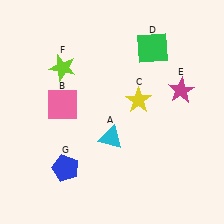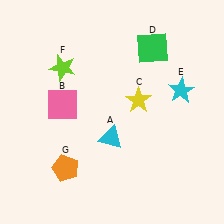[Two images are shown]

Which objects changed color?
E changed from magenta to cyan. G changed from blue to orange.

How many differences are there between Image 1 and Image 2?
There are 2 differences between the two images.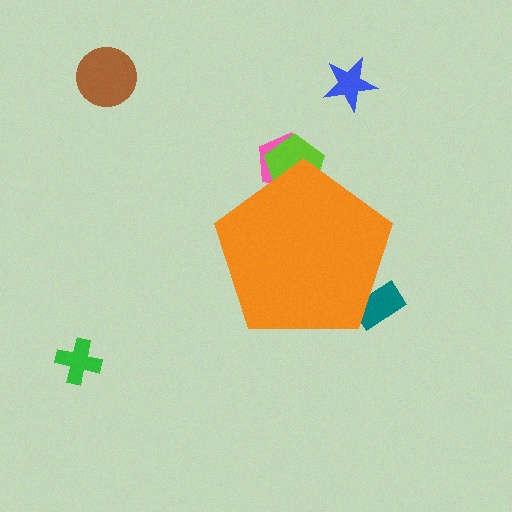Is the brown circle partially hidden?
No, the brown circle is fully visible.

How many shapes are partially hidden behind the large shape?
3 shapes are partially hidden.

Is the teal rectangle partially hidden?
Yes, the teal rectangle is partially hidden behind the orange pentagon.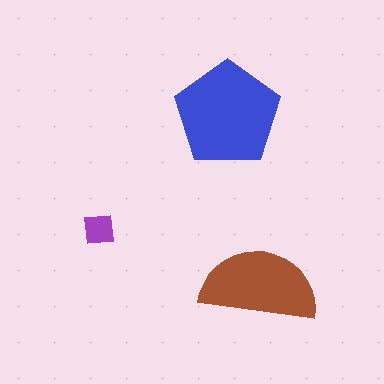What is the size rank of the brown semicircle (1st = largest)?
2nd.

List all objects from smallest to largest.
The purple square, the brown semicircle, the blue pentagon.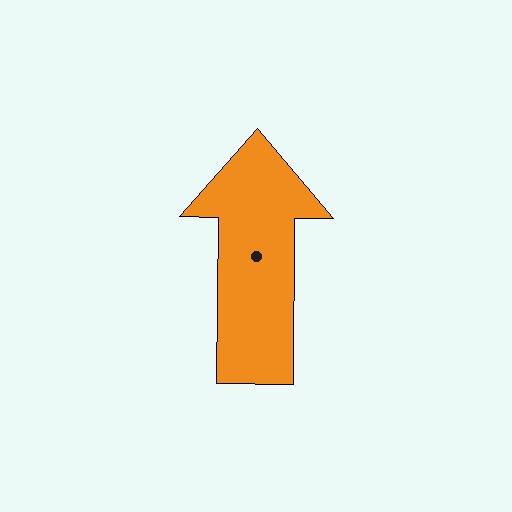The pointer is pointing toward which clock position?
Roughly 12 o'clock.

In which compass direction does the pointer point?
North.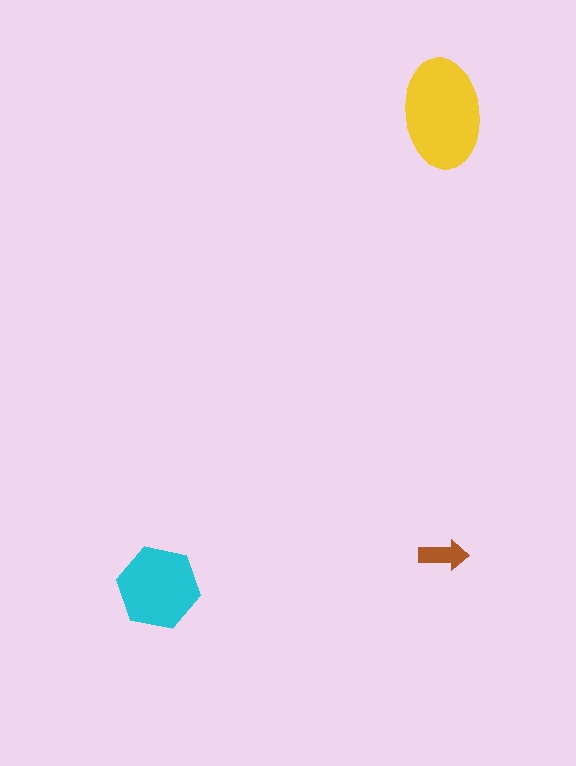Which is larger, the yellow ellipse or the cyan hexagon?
The yellow ellipse.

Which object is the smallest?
The brown arrow.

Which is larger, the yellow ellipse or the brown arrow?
The yellow ellipse.